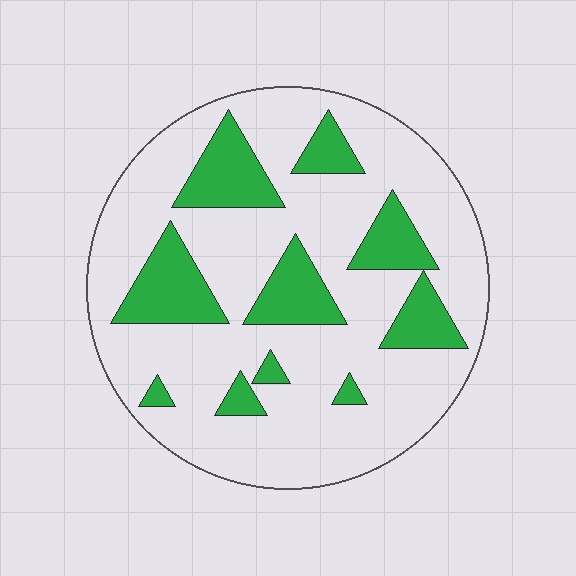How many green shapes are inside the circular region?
10.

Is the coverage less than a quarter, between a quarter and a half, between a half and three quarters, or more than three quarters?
Less than a quarter.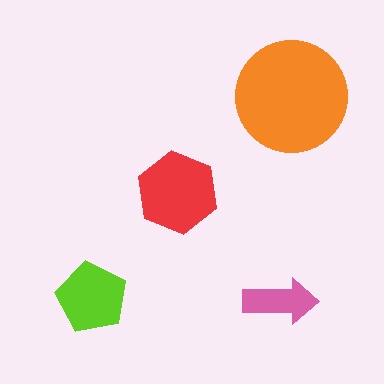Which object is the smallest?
The pink arrow.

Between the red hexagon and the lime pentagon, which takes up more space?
The red hexagon.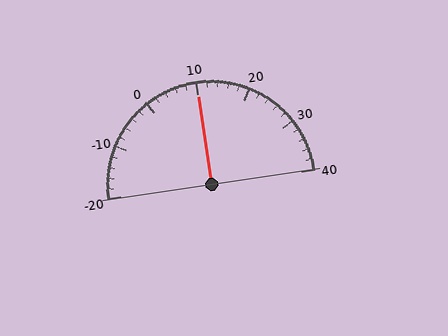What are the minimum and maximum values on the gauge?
The gauge ranges from -20 to 40.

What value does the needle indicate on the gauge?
The needle indicates approximately 10.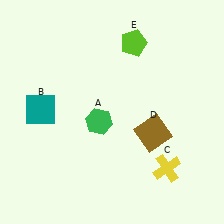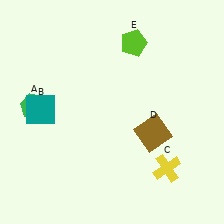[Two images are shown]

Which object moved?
The green hexagon (A) moved left.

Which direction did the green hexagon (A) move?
The green hexagon (A) moved left.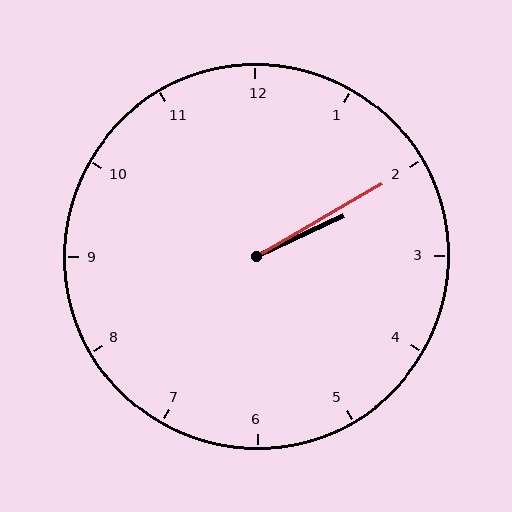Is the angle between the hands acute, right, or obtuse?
It is acute.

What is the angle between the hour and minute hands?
Approximately 5 degrees.